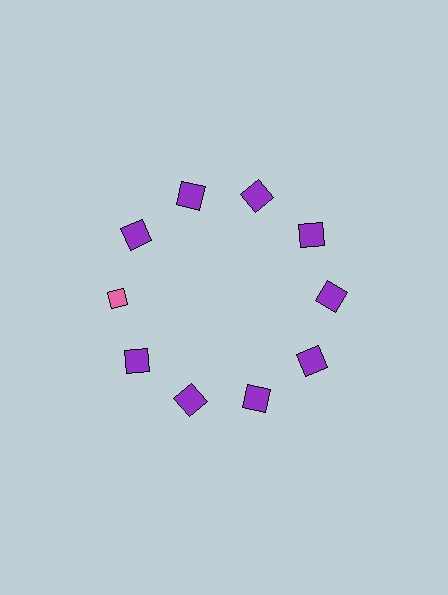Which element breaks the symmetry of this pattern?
The pink diamond at roughly the 9 o'clock position breaks the symmetry. All other shapes are purple squares.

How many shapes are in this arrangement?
There are 10 shapes arranged in a ring pattern.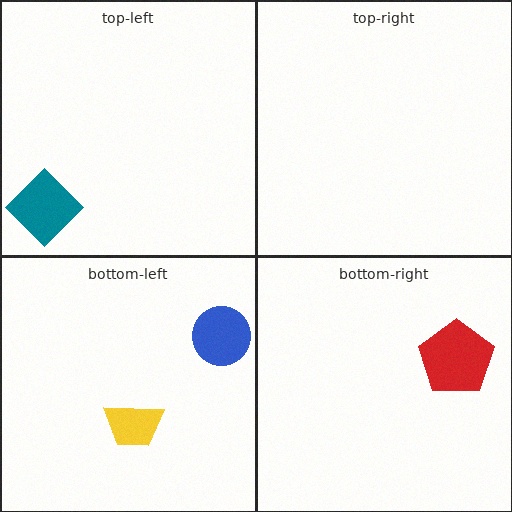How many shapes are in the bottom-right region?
1.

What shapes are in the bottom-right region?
The red pentagon.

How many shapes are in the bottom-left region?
2.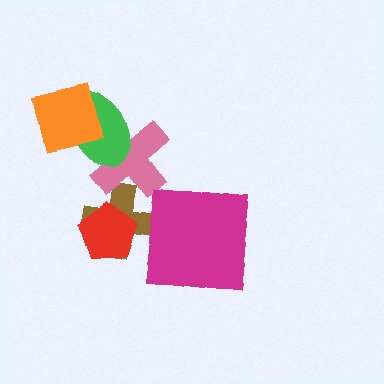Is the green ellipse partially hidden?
Yes, it is partially covered by another shape.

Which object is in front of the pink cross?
The green ellipse is in front of the pink cross.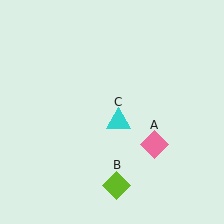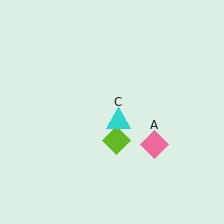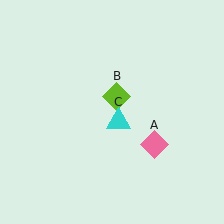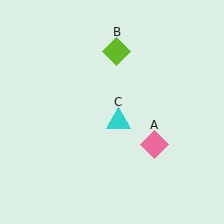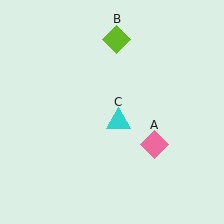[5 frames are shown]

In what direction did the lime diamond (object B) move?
The lime diamond (object B) moved up.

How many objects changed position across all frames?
1 object changed position: lime diamond (object B).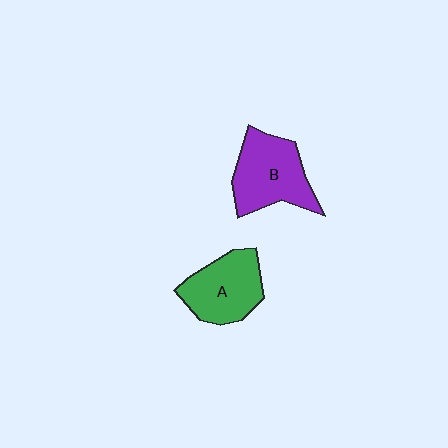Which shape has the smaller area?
Shape A (green).